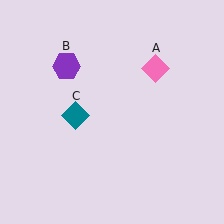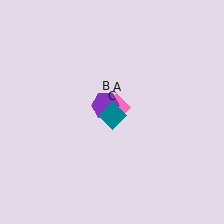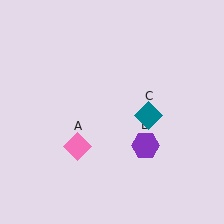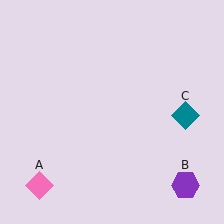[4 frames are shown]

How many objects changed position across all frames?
3 objects changed position: pink diamond (object A), purple hexagon (object B), teal diamond (object C).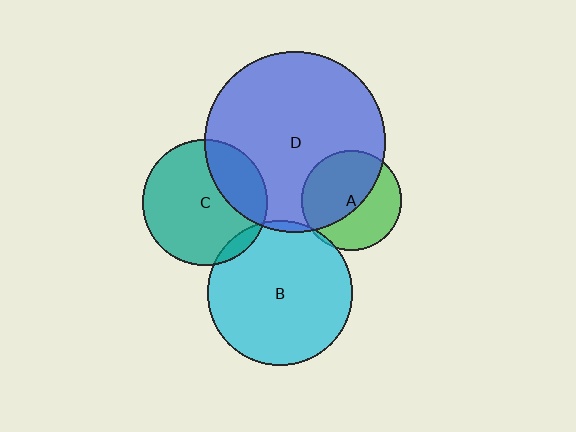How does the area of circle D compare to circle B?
Approximately 1.6 times.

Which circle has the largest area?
Circle D (blue).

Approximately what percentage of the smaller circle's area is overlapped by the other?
Approximately 25%.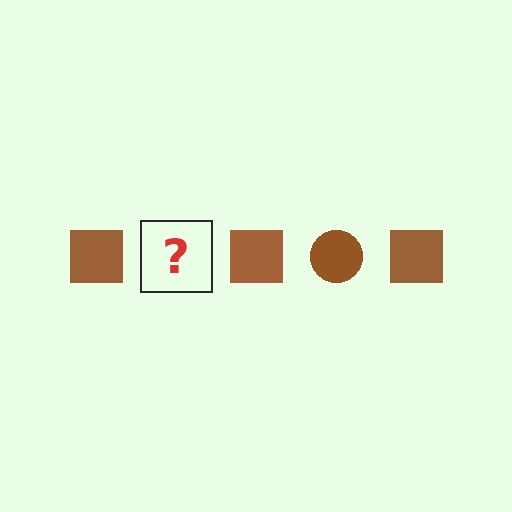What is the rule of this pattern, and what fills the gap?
The rule is that the pattern cycles through square, circle shapes in brown. The gap should be filled with a brown circle.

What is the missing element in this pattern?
The missing element is a brown circle.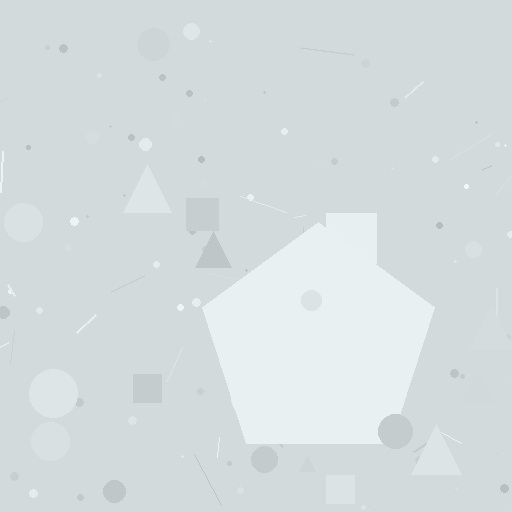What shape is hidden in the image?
A pentagon is hidden in the image.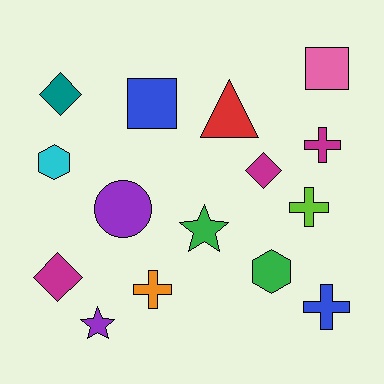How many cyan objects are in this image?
There is 1 cyan object.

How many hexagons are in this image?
There are 2 hexagons.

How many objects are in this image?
There are 15 objects.